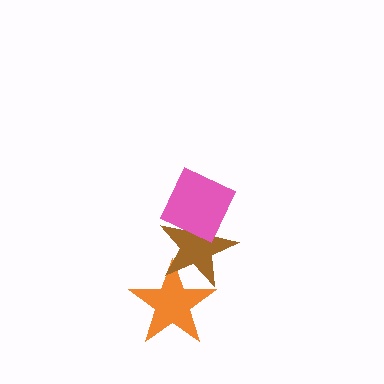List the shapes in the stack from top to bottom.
From top to bottom: the pink diamond, the brown star, the orange star.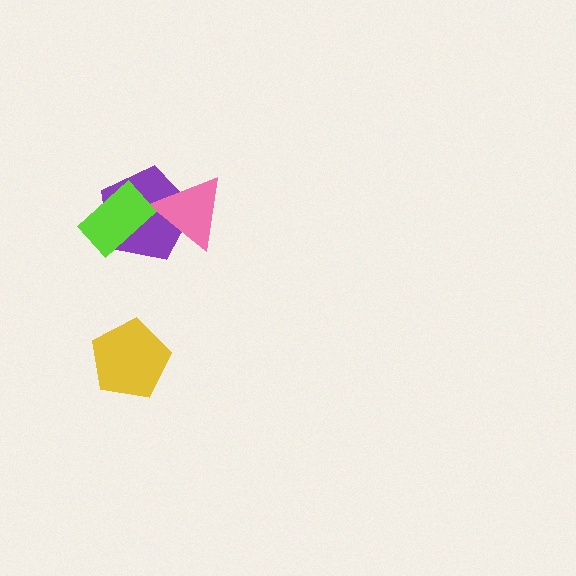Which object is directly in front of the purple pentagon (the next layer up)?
The pink triangle is directly in front of the purple pentagon.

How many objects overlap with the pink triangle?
1 object overlaps with the pink triangle.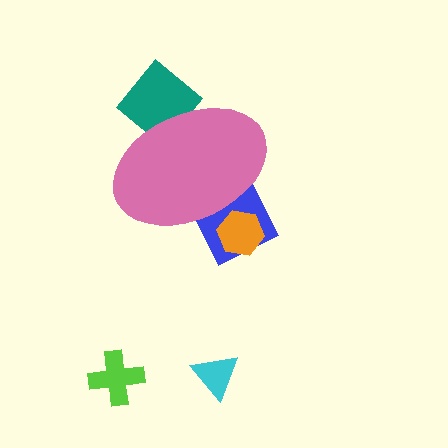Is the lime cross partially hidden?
No, the lime cross is fully visible.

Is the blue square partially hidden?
Yes, the blue square is partially hidden behind the pink ellipse.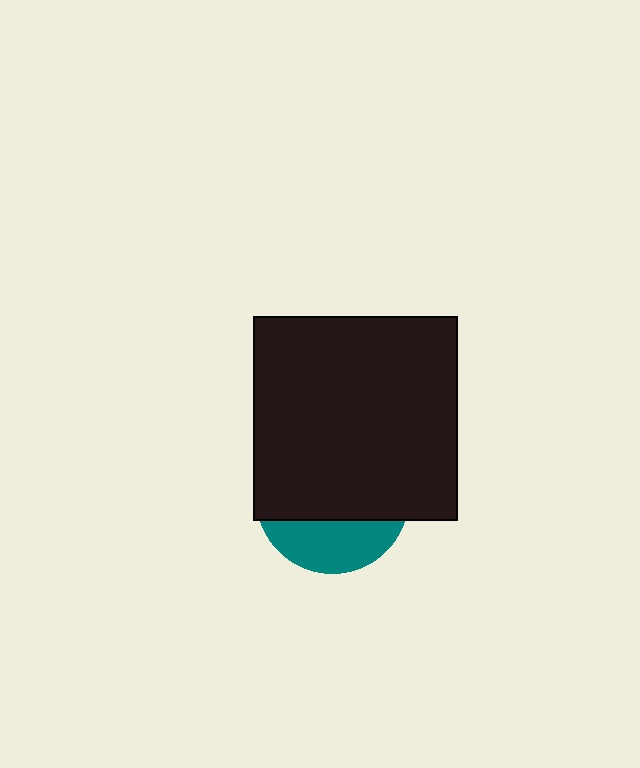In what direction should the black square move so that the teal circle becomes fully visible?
The black square should move up. That is the shortest direction to clear the overlap and leave the teal circle fully visible.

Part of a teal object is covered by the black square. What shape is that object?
It is a circle.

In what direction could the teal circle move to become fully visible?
The teal circle could move down. That would shift it out from behind the black square entirely.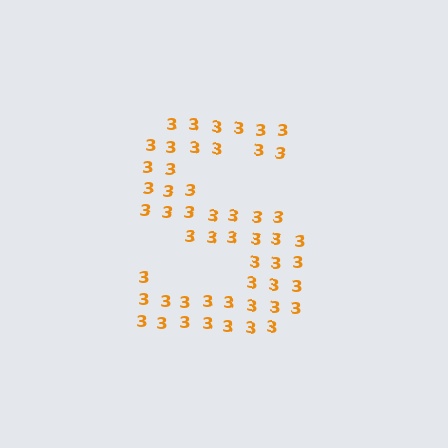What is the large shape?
The large shape is the letter S.